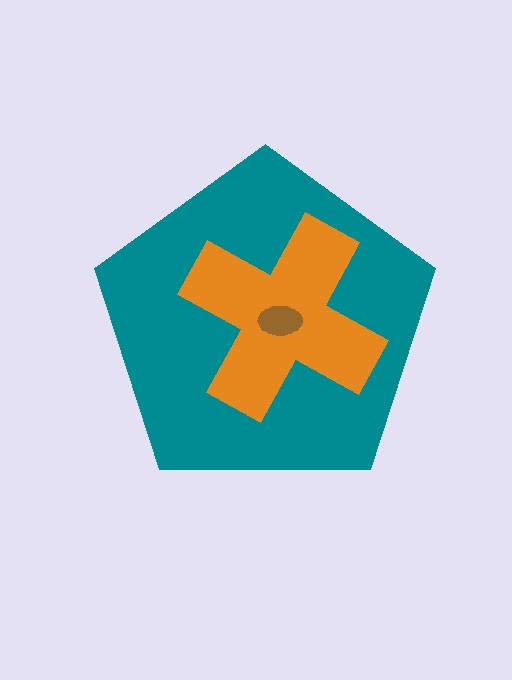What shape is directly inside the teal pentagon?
The orange cross.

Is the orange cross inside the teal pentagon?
Yes.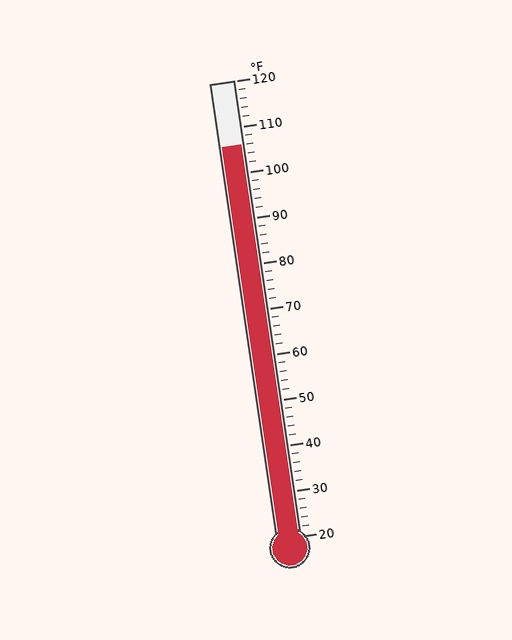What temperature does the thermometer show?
The thermometer shows approximately 106°F.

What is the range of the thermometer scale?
The thermometer scale ranges from 20°F to 120°F.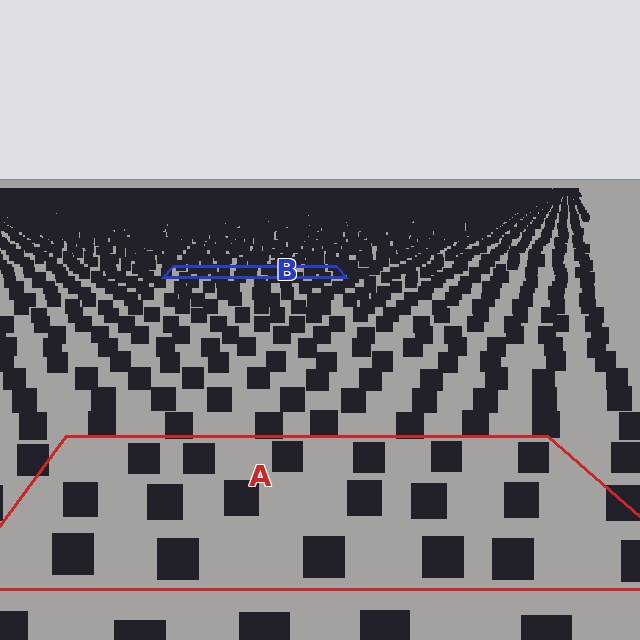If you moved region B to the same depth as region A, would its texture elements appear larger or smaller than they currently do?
They would appear larger. At a closer depth, the same texture elements are projected at a bigger on-screen size.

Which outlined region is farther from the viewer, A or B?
Region B is farther from the viewer — the texture elements inside it appear smaller and more densely packed.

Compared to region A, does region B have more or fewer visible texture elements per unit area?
Region B has more texture elements per unit area — they are packed more densely because it is farther away.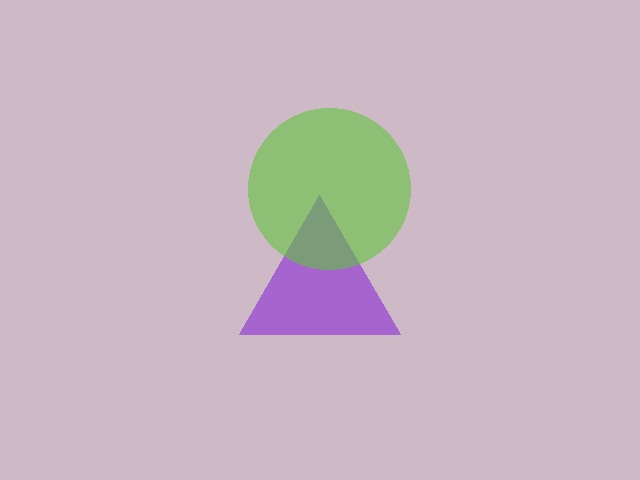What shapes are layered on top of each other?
The layered shapes are: a purple triangle, a lime circle.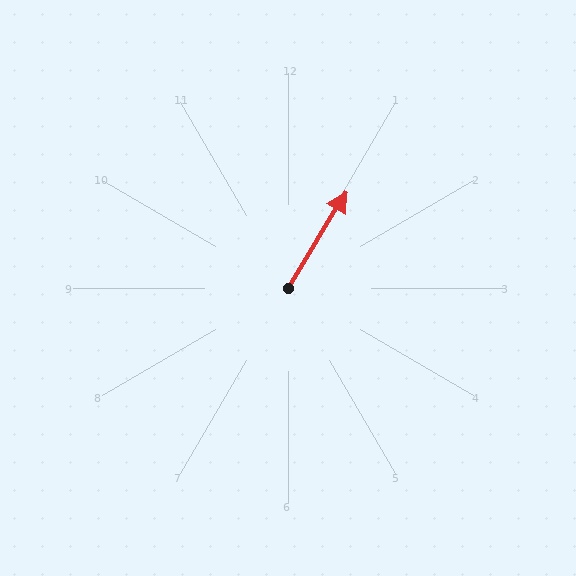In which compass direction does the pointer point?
Northeast.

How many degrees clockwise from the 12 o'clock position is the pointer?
Approximately 31 degrees.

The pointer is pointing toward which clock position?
Roughly 1 o'clock.